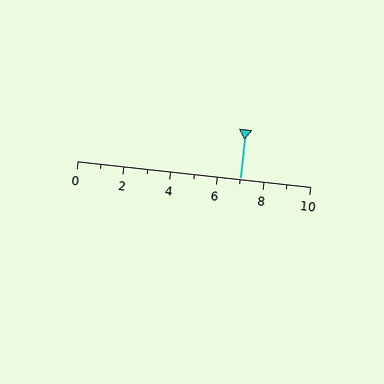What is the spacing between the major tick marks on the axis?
The major ticks are spaced 2 apart.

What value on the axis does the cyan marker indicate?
The marker indicates approximately 7.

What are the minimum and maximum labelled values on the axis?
The axis runs from 0 to 10.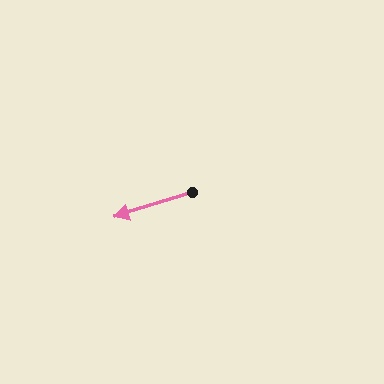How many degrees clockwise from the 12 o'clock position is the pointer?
Approximately 252 degrees.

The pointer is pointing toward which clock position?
Roughly 8 o'clock.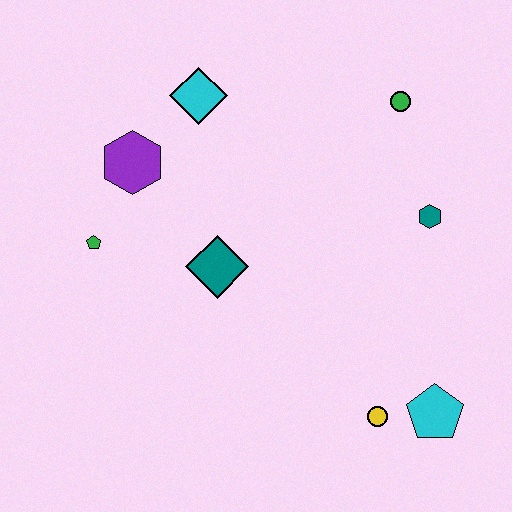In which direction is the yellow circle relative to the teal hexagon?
The yellow circle is below the teal hexagon.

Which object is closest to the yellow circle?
The cyan pentagon is closest to the yellow circle.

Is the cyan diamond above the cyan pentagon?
Yes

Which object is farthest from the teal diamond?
The cyan pentagon is farthest from the teal diamond.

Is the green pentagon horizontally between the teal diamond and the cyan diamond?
No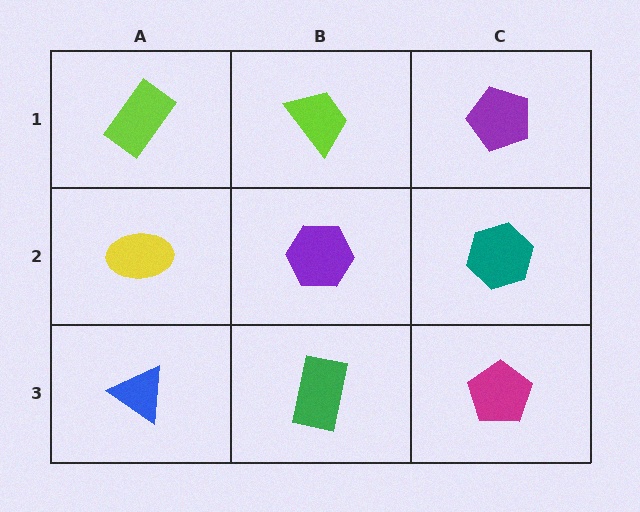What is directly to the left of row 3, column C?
A green rectangle.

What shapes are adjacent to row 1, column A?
A yellow ellipse (row 2, column A), a lime trapezoid (row 1, column B).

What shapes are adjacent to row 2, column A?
A lime rectangle (row 1, column A), a blue triangle (row 3, column A), a purple hexagon (row 2, column B).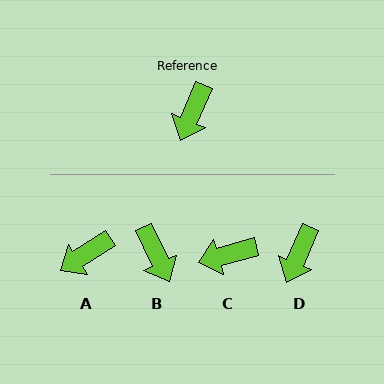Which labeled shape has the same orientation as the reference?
D.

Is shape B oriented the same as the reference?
No, it is off by about 48 degrees.